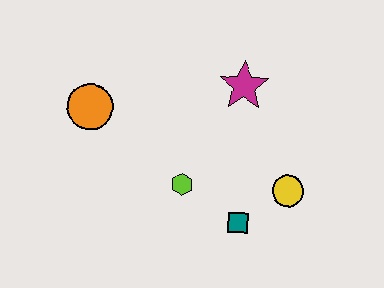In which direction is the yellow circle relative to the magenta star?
The yellow circle is below the magenta star.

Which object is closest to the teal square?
The yellow circle is closest to the teal square.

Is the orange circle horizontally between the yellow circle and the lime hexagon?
No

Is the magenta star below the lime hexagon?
No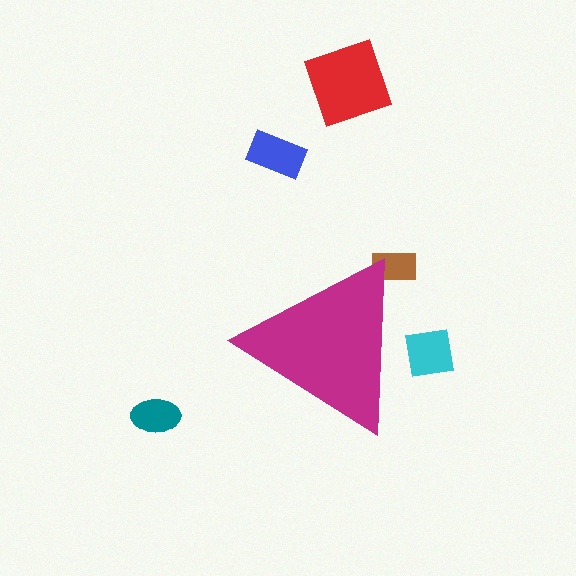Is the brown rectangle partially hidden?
Yes, the brown rectangle is partially hidden behind the magenta triangle.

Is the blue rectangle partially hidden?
No, the blue rectangle is fully visible.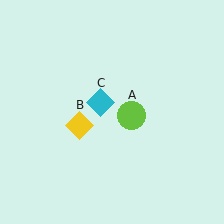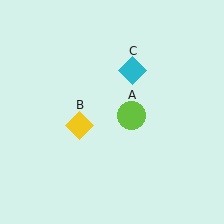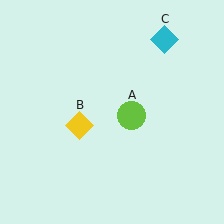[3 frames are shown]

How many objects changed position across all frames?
1 object changed position: cyan diamond (object C).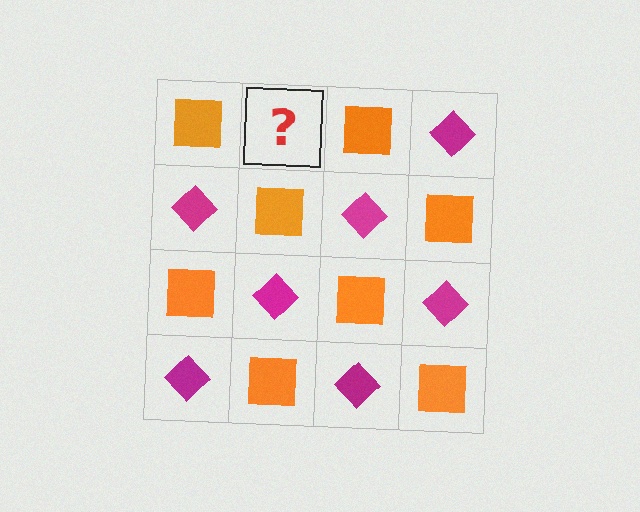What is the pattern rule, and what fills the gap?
The rule is that it alternates orange square and magenta diamond in a checkerboard pattern. The gap should be filled with a magenta diamond.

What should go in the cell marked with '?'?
The missing cell should contain a magenta diamond.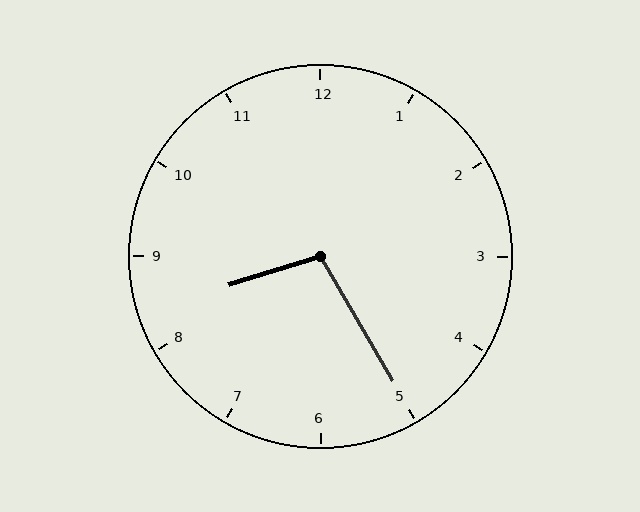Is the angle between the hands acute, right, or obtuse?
It is obtuse.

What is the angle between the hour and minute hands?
Approximately 102 degrees.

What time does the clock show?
8:25.